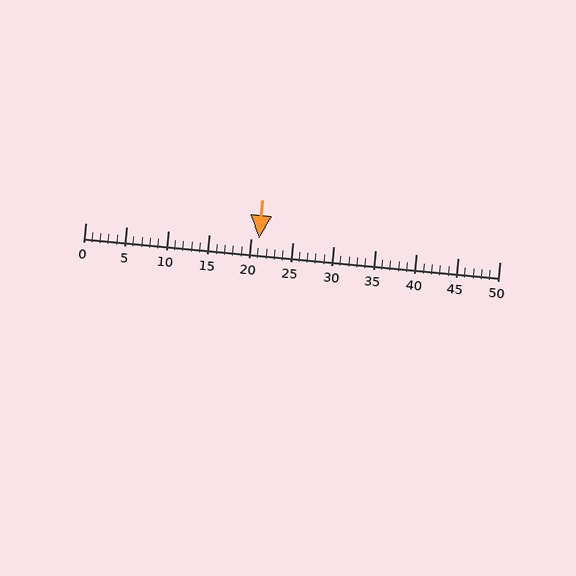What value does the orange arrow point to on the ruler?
The orange arrow points to approximately 21.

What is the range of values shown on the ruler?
The ruler shows values from 0 to 50.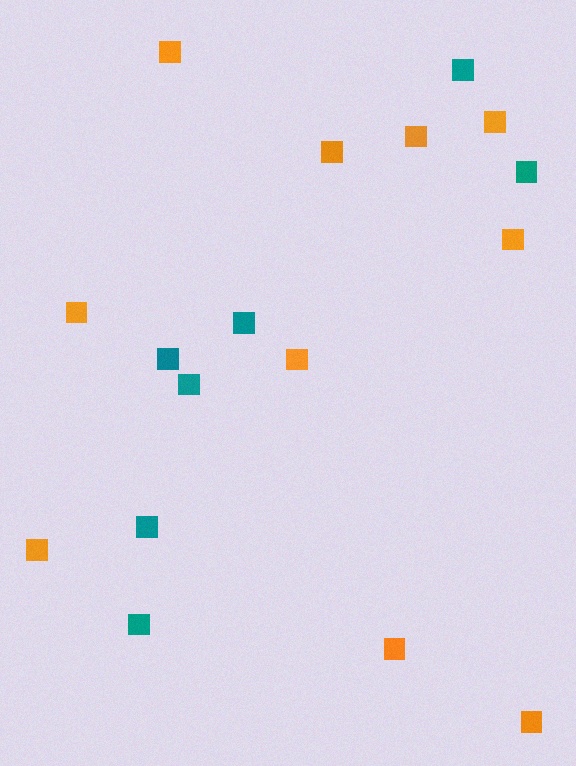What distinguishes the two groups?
There are 2 groups: one group of teal squares (7) and one group of orange squares (10).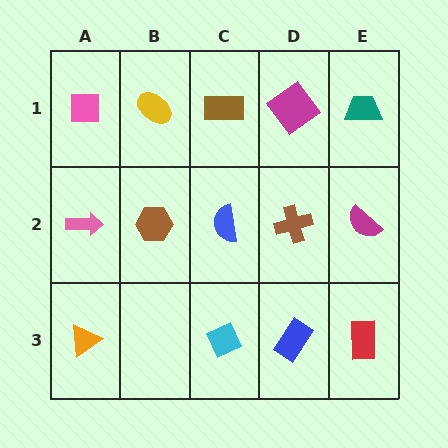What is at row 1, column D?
A magenta diamond.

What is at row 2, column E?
A magenta semicircle.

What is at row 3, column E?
A red rectangle.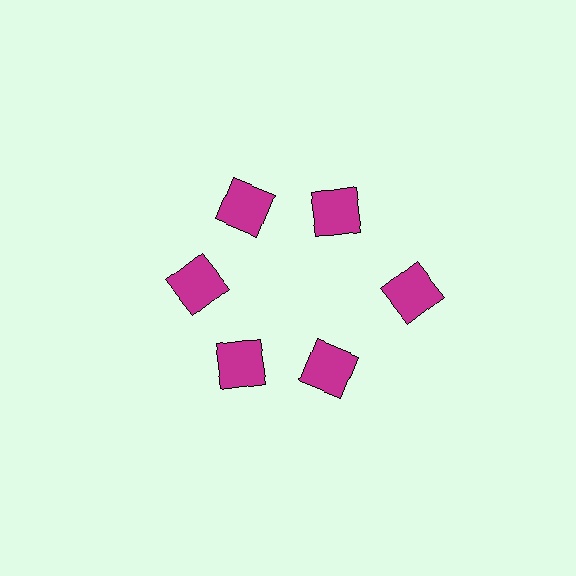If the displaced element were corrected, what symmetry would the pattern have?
It would have 6-fold rotational symmetry — the pattern would map onto itself every 60 degrees.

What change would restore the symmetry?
The symmetry would be restored by moving it inward, back onto the ring so that all 6 squares sit at equal angles and equal distance from the center.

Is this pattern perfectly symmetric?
No. The 6 magenta squares are arranged in a ring, but one element near the 3 o'clock position is pushed outward from the center, breaking the 6-fold rotational symmetry.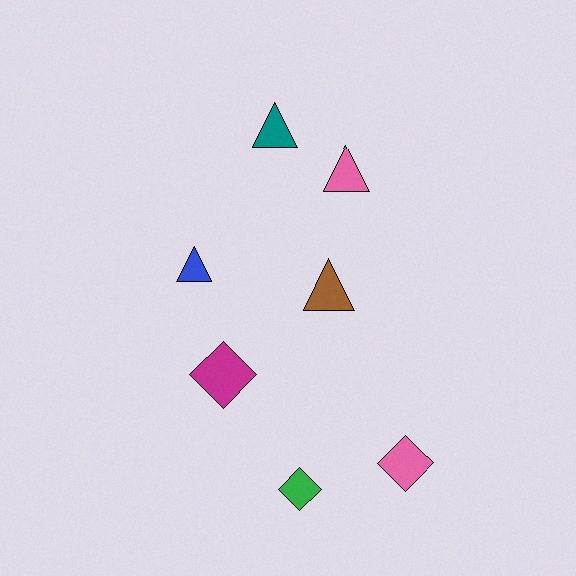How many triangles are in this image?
There are 4 triangles.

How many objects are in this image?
There are 7 objects.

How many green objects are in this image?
There is 1 green object.